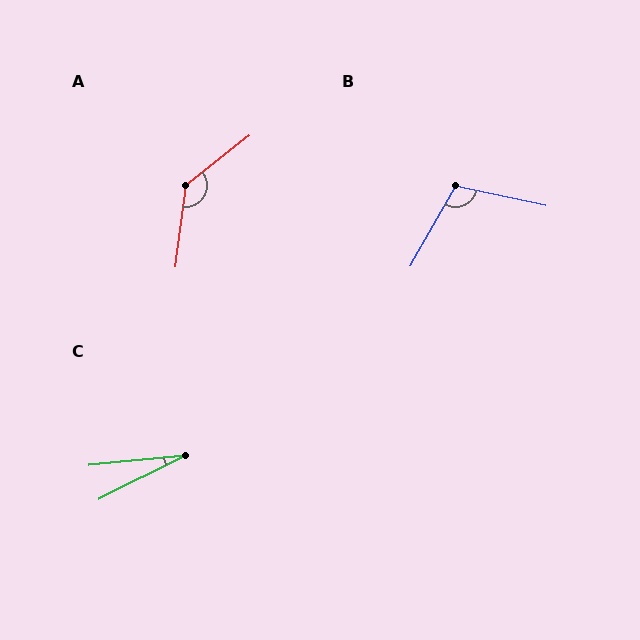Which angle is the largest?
A, at approximately 136 degrees.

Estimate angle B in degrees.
Approximately 108 degrees.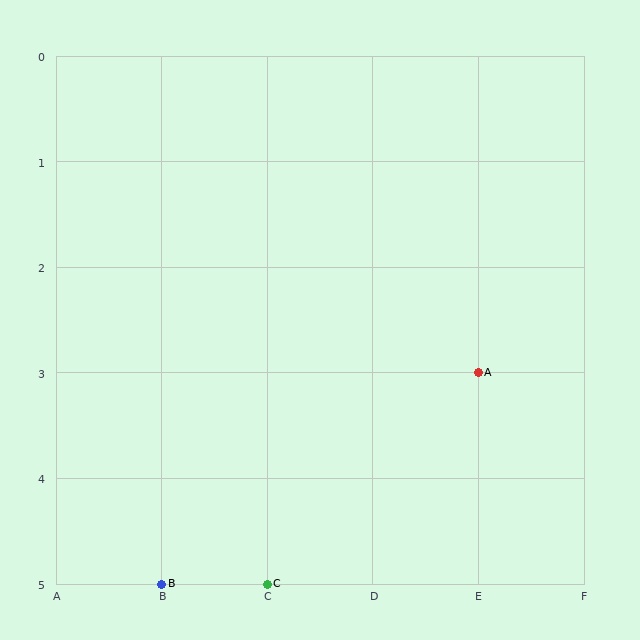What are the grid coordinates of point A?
Point A is at grid coordinates (E, 3).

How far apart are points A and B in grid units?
Points A and B are 3 columns and 2 rows apart (about 3.6 grid units diagonally).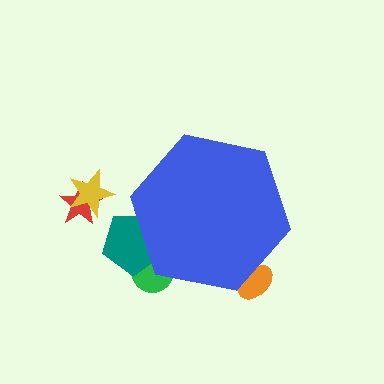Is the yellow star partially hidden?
No, the yellow star is fully visible.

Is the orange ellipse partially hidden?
Yes, the orange ellipse is partially hidden behind the blue hexagon.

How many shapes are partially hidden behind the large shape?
3 shapes are partially hidden.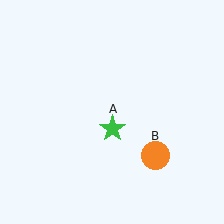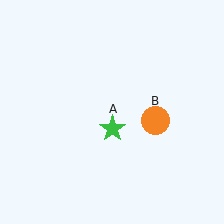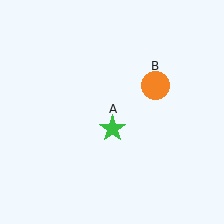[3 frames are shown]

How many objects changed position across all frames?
1 object changed position: orange circle (object B).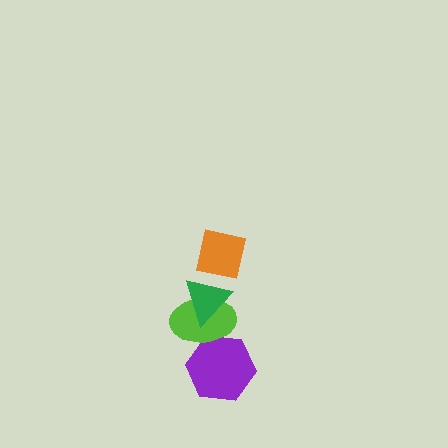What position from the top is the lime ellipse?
The lime ellipse is 3rd from the top.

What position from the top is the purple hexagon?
The purple hexagon is 4th from the top.